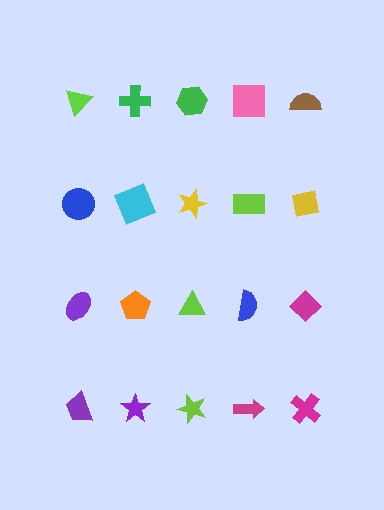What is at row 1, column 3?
A green hexagon.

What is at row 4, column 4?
A magenta arrow.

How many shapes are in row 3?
5 shapes.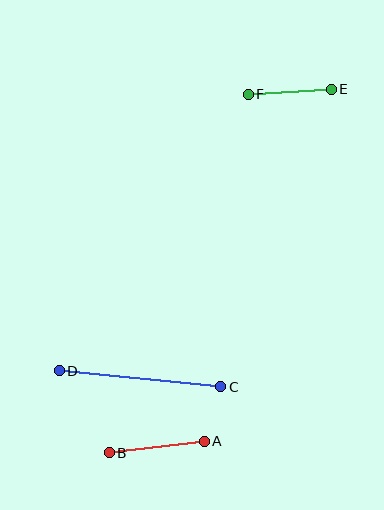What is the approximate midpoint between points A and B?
The midpoint is at approximately (157, 447) pixels.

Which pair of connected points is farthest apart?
Points C and D are farthest apart.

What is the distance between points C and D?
The distance is approximately 162 pixels.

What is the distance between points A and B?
The distance is approximately 95 pixels.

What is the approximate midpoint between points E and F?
The midpoint is at approximately (290, 92) pixels.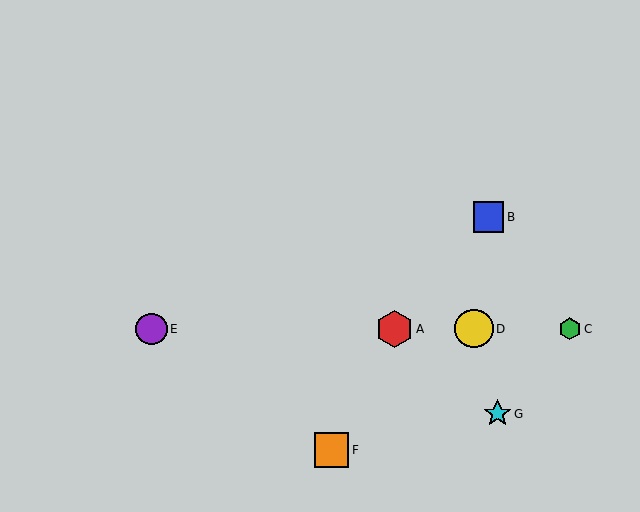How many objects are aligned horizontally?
4 objects (A, C, D, E) are aligned horizontally.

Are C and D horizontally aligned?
Yes, both are at y≈329.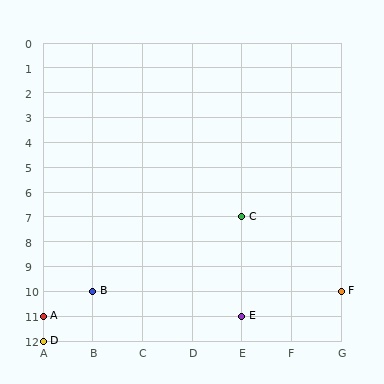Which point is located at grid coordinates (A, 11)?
Point A is at (A, 11).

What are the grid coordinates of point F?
Point F is at grid coordinates (G, 10).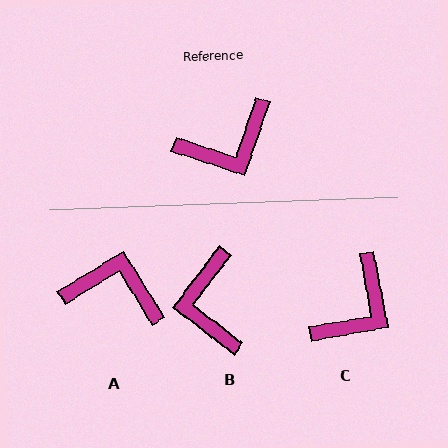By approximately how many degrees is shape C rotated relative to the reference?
Approximately 29 degrees counter-clockwise.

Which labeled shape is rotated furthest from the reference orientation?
A, about 140 degrees away.